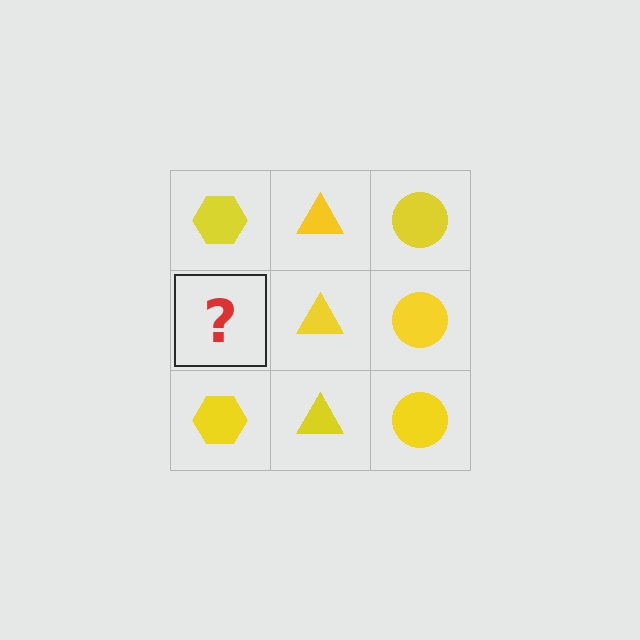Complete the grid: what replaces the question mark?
The question mark should be replaced with a yellow hexagon.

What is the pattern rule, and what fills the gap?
The rule is that each column has a consistent shape. The gap should be filled with a yellow hexagon.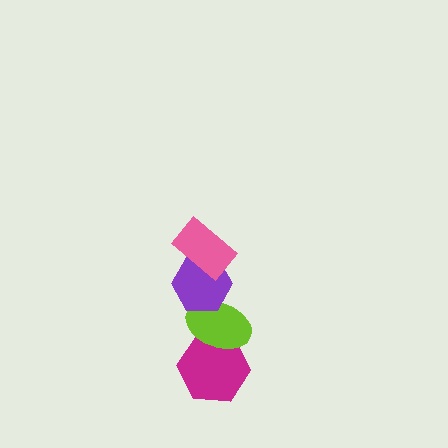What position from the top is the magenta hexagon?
The magenta hexagon is 4th from the top.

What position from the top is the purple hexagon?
The purple hexagon is 2nd from the top.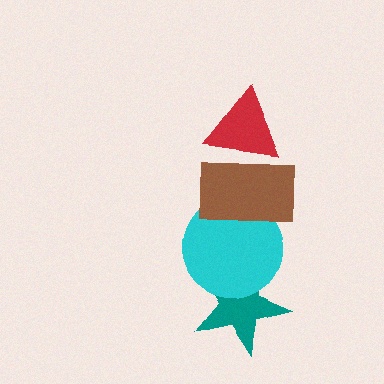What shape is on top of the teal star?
The cyan circle is on top of the teal star.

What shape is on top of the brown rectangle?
The red triangle is on top of the brown rectangle.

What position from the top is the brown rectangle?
The brown rectangle is 2nd from the top.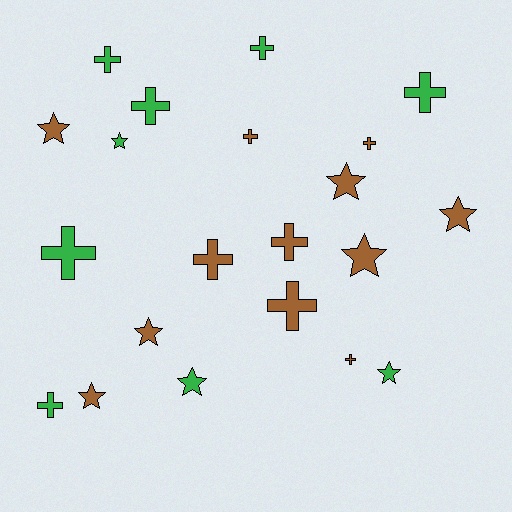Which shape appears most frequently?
Cross, with 12 objects.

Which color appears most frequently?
Brown, with 12 objects.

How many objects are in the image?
There are 21 objects.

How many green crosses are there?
There are 6 green crosses.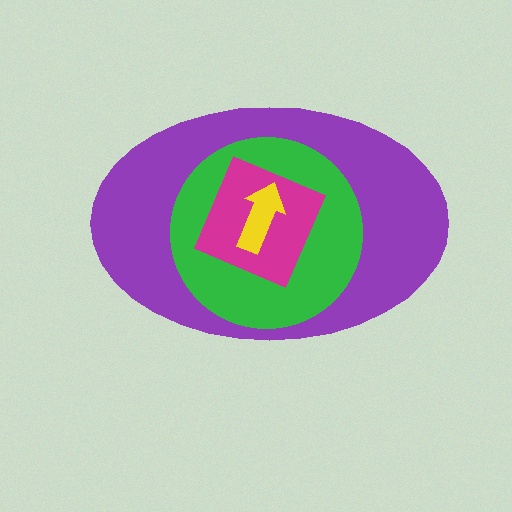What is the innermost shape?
The yellow arrow.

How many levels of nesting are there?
4.